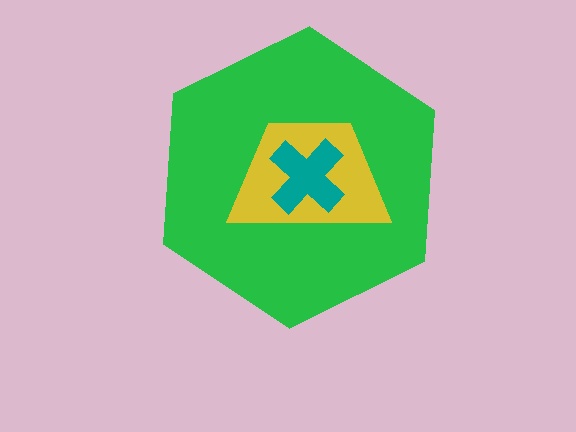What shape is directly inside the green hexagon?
The yellow trapezoid.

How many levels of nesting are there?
3.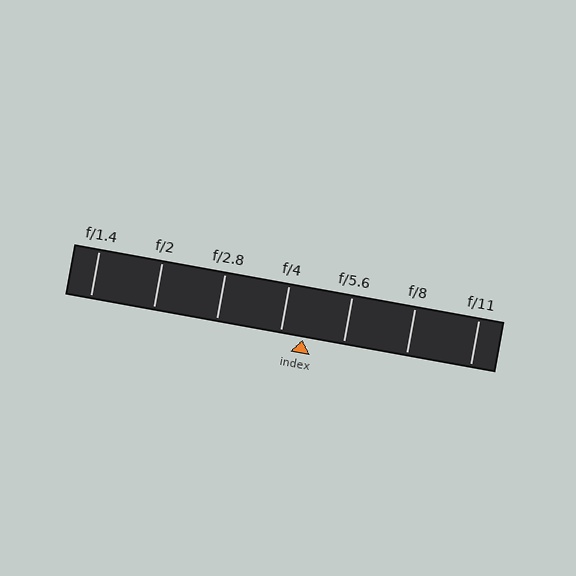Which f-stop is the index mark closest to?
The index mark is closest to f/4.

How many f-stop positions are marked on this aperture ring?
There are 7 f-stop positions marked.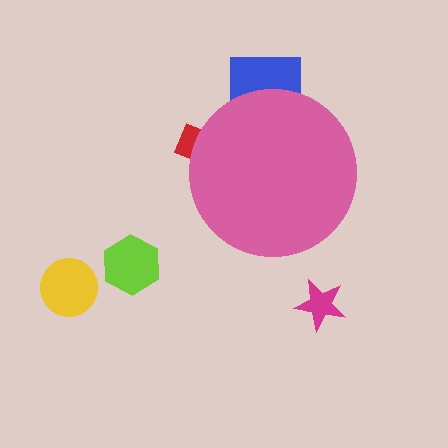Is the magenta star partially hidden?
No, the magenta star is fully visible.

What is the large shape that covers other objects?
A pink circle.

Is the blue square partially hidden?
Yes, the blue square is partially hidden behind the pink circle.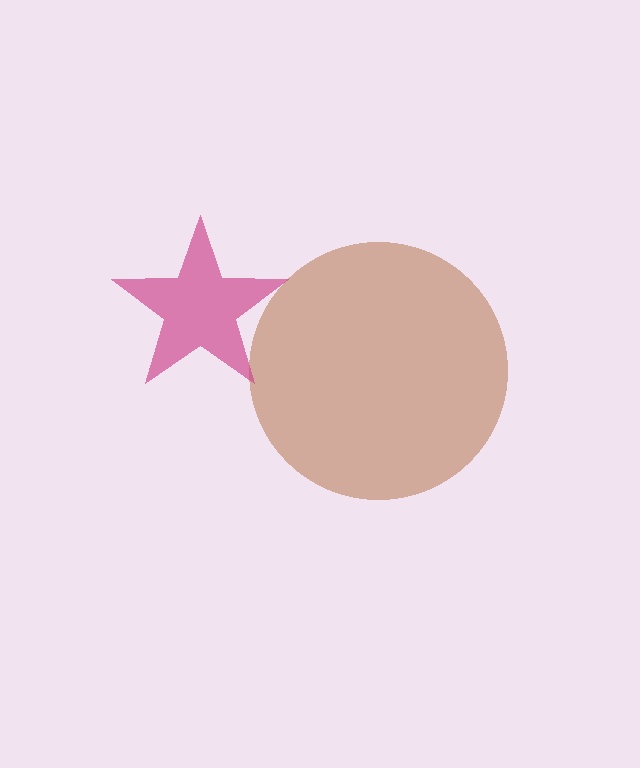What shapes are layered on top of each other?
The layered shapes are: a brown circle, a magenta star.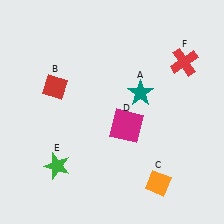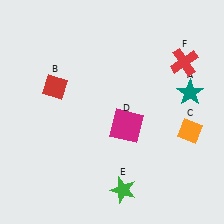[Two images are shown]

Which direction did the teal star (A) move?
The teal star (A) moved right.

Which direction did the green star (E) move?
The green star (E) moved right.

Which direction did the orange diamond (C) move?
The orange diamond (C) moved up.